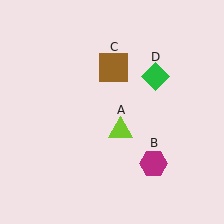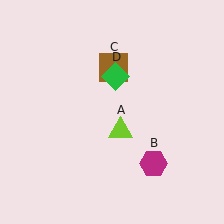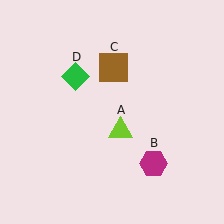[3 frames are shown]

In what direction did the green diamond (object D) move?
The green diamond (object D) moved left.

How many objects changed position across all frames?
1 object changed position: green diamond (object D).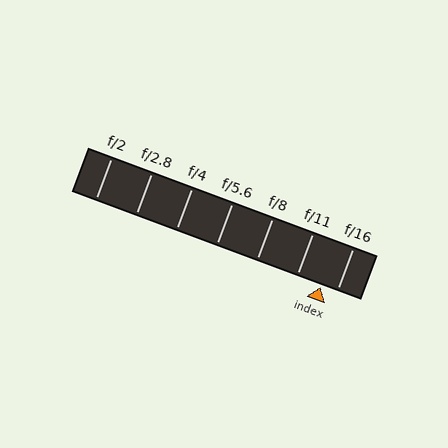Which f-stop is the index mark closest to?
The index mark is closest to f/16.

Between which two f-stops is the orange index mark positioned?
The index mark is between f/11 and f/16.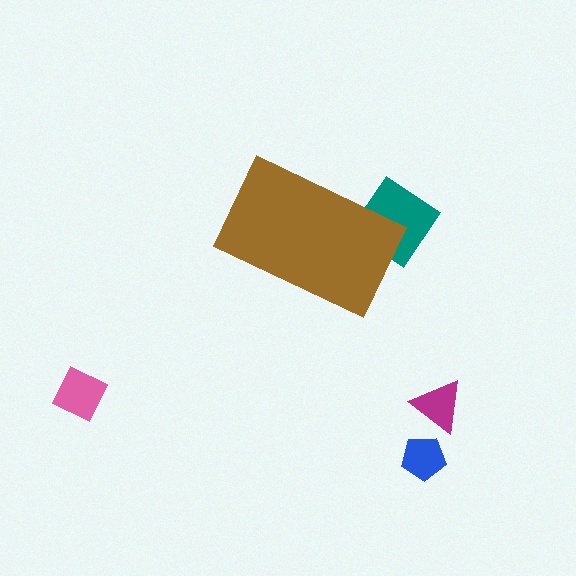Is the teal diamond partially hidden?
Yes, the teal diamond is partially hidden behind the brown rectangle.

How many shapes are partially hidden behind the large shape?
1 shape is partially hidden.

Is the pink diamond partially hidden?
No, the pink diamond is fully visible.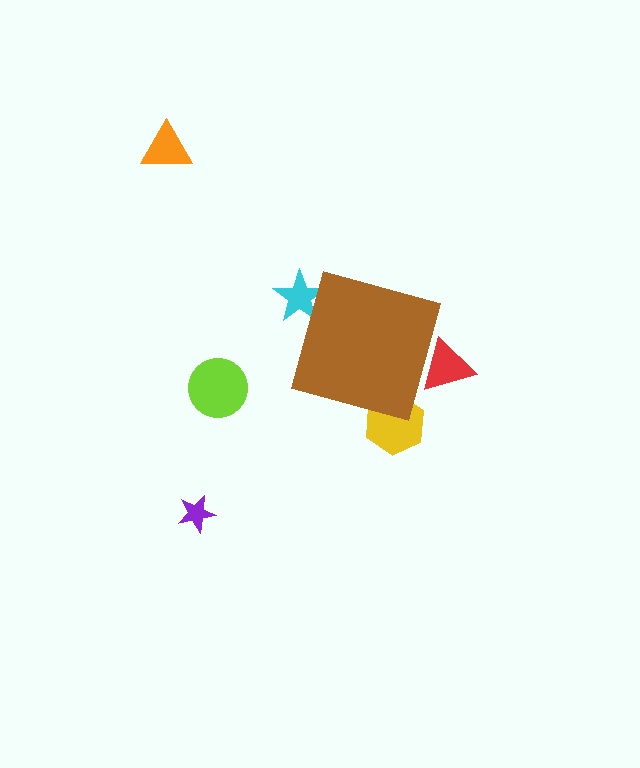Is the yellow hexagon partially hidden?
Yes, the yellow hexagon is partially hidden behind the brown diamond.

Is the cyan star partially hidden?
Yes, the cyan star is partially hidden behind the brown diamond.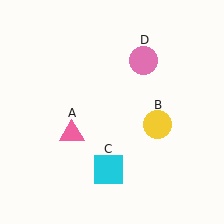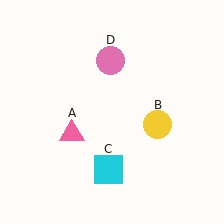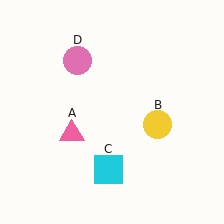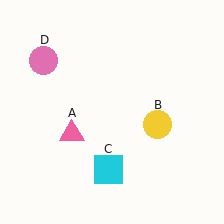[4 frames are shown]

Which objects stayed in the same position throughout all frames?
Pink triangle (object A) and yellow circle (object B) and cyan square (object C) remained stationary.